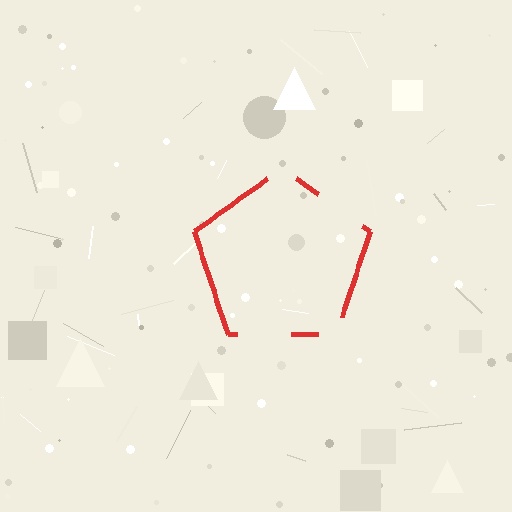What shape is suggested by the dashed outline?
The dashed outline suggests a pentagon.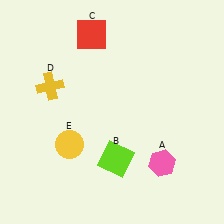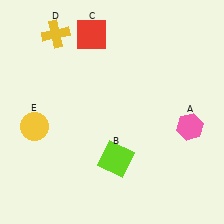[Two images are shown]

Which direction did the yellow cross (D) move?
The yellow cross (D) moved up.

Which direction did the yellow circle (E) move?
The yellow circle (E) moved left.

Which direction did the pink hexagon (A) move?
The pink hexagon (A) moved up.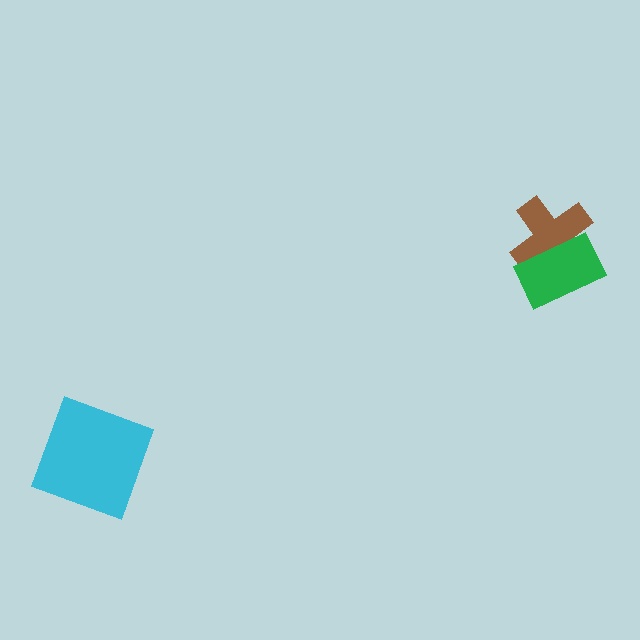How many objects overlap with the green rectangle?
1 object overlaps with the green rectangle.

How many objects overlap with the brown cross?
1 object overlaps with the brown cross.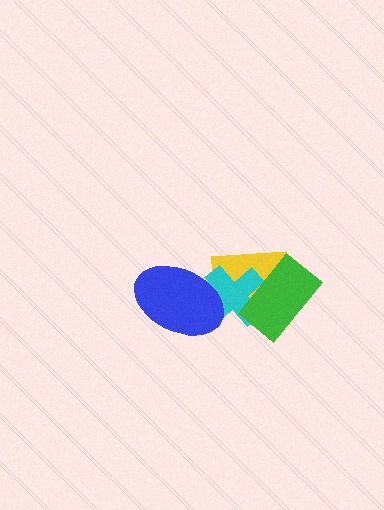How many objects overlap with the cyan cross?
3 objects overlap with the cyan cross.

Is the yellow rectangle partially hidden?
Yes, it is partially covered by another shape.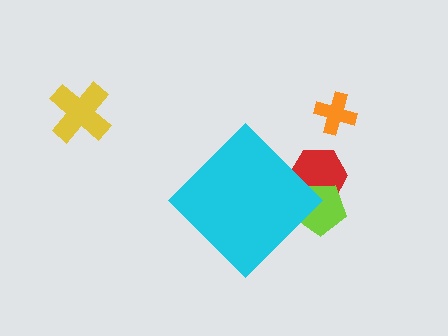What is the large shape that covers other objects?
A cyan diamond.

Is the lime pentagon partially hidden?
Yes, the lime pentagon is partially hidden behind the cyan diamond.